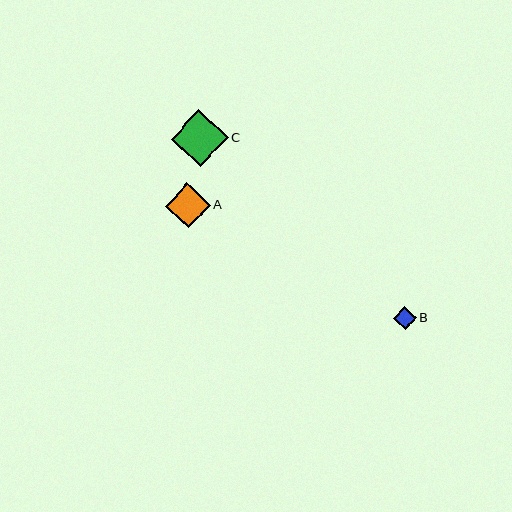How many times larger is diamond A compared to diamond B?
Diamond A is approximately 2.0 times the size of diamond B.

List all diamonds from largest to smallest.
From largest to smallest: C, A, B.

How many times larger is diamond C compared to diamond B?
Diamond C is approximately 2.5 times the size of diamond B.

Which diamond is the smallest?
Diamond B is the smallest with a size of approximately 23 pixels.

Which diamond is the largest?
Diamond C is the largest with a size of approximately 56 pixels.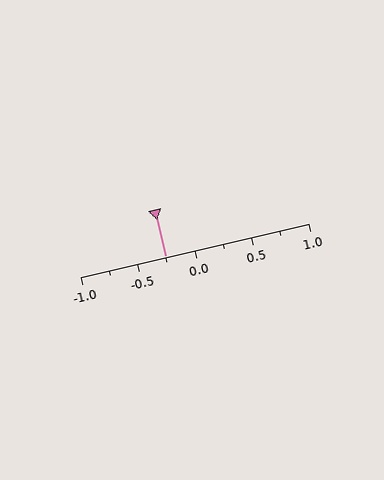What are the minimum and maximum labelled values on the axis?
The axis runs from -1.0 to 1.0.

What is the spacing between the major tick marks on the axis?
The major ticks are spaced 0.5 apart.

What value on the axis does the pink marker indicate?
The marker indicates approximately -0.25.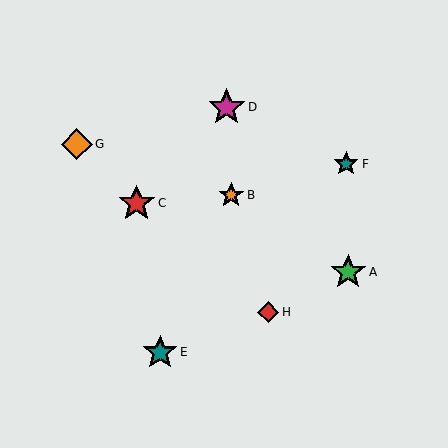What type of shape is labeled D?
Shape D is a magenta star.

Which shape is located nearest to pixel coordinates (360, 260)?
The green star (labeled A) at (348, 272) is nearest to that location.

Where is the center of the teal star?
The center of the teal star is at (346, 164).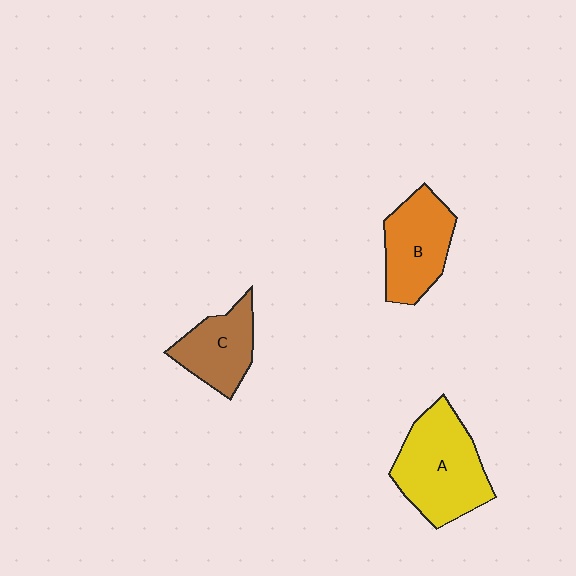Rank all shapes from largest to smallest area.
From largest to smallest: A (yellow), B (orange), C (brown).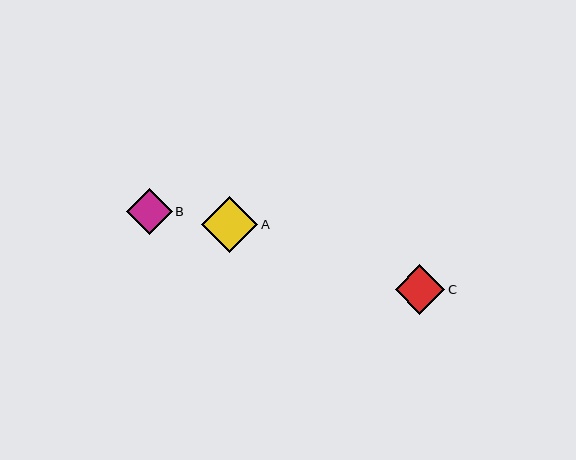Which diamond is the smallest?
Diamond B is the smallest with a size of approximately 46 pixels.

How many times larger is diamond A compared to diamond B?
Diamond A is approximately 1.2 times the size of diamond B.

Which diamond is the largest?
Diamond A is the largest with a size of approximately 57 pixels.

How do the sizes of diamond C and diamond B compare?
Diamond C and diamond B are approximately the same size.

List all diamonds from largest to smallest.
From largest to smallest: A, C, B.